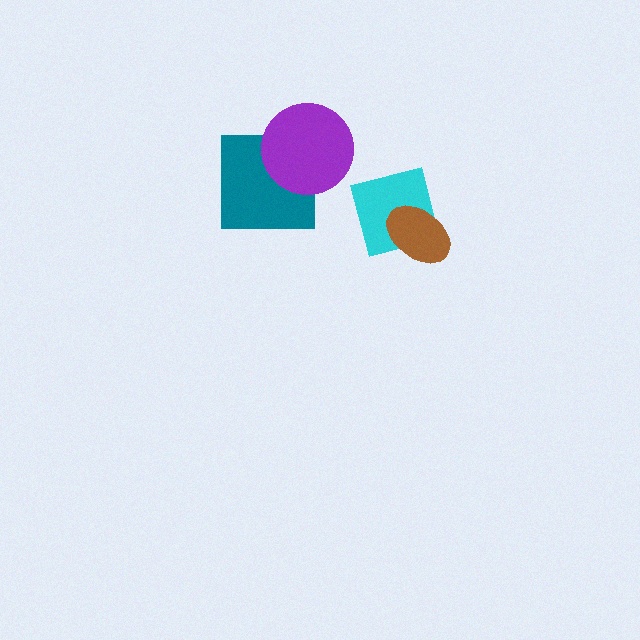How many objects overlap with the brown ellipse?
1 object overlaps with the brown ellipse.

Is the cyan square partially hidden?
Yes, it is partially covered by another shape.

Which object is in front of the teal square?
The purple circle is in front of the teal square.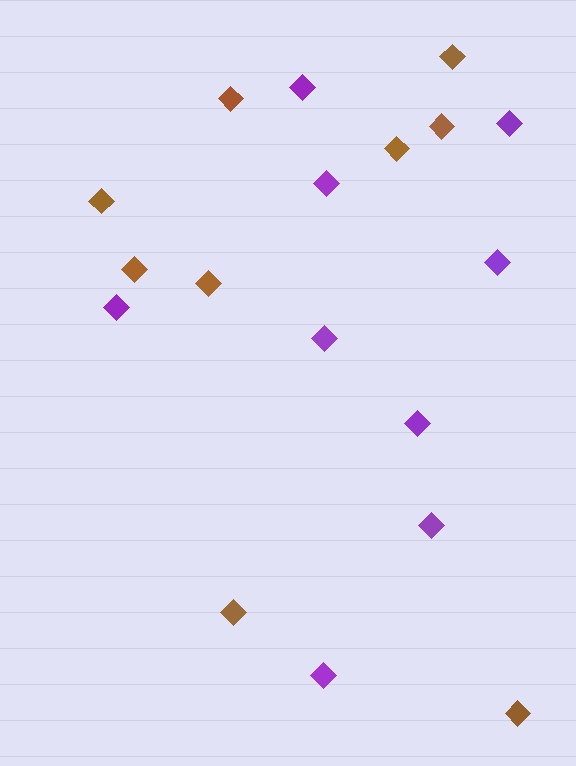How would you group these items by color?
There are 2 groups: one group of purple diamonds (9) and one group of brown diamonds (9).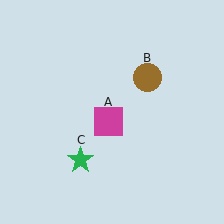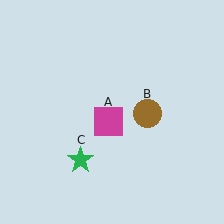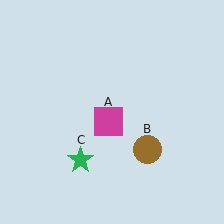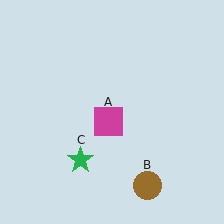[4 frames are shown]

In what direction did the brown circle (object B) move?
The brown circle (object B) moved down.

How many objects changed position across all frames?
1 object changed position: brown circle (object B).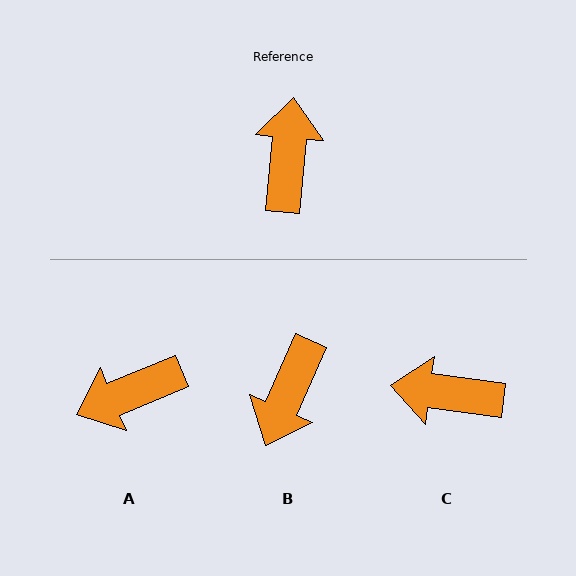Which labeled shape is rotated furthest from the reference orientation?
B, about 161 degrees away.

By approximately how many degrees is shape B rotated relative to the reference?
Approximately 161 degrees counter-clockwise.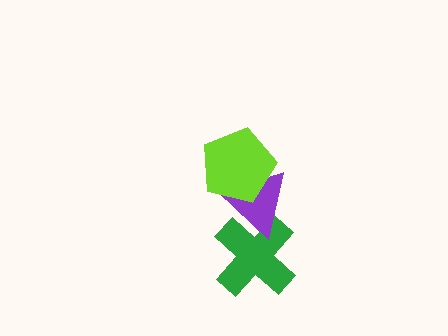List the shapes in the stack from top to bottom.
From top to bottom: the lime pentagon, the purple triangle, the green cross.